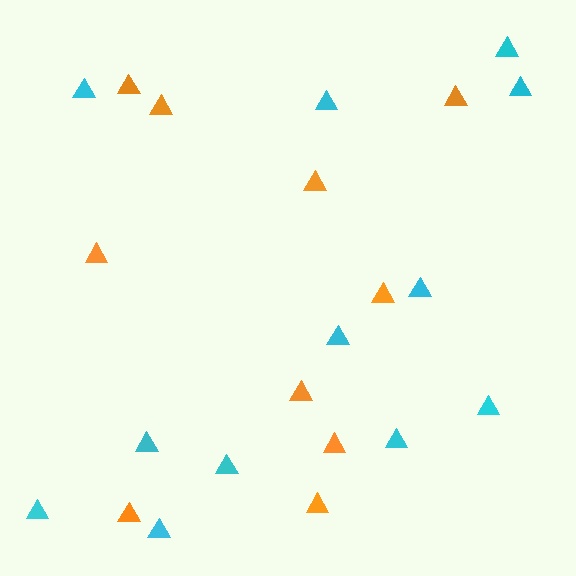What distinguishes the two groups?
There are 2 groups: one group of cyan triangles (12) and one group of orange triangles (10).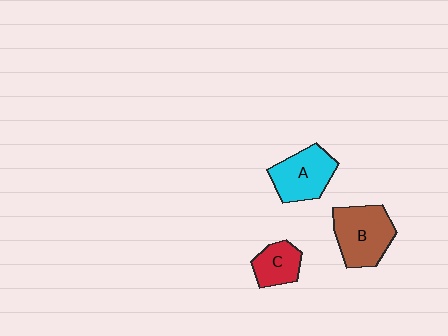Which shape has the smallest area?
Shape C (red).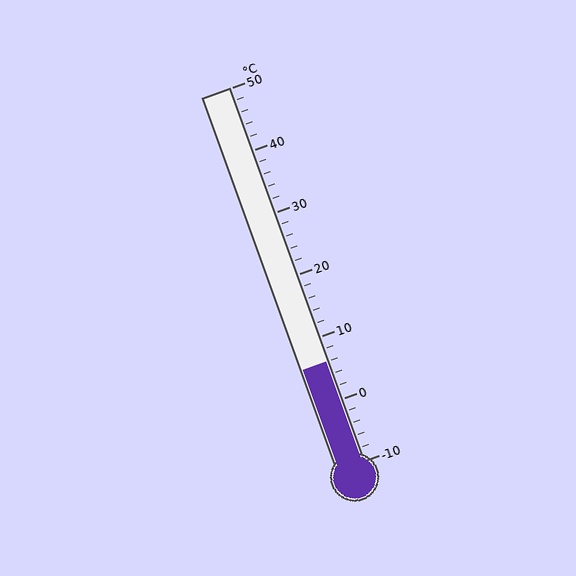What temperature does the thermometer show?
The thermometer shows approximately 6°C.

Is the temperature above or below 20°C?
The temperature is below 20°C.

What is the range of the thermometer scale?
The thermometer scale ranges from -10°C to 50°C.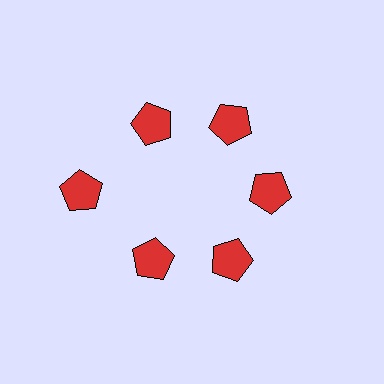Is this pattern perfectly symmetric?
No. The 6 red pentagons are arranged in a ring, but one element near the 9 o'clock position is pushed outward from the center, breaking the 6-fold rotational symmetry.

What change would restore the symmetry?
The symmetry would be restored by moving it inward, back onto the ring so that all 6 pentagons sit at equal angles and equal distance from the center.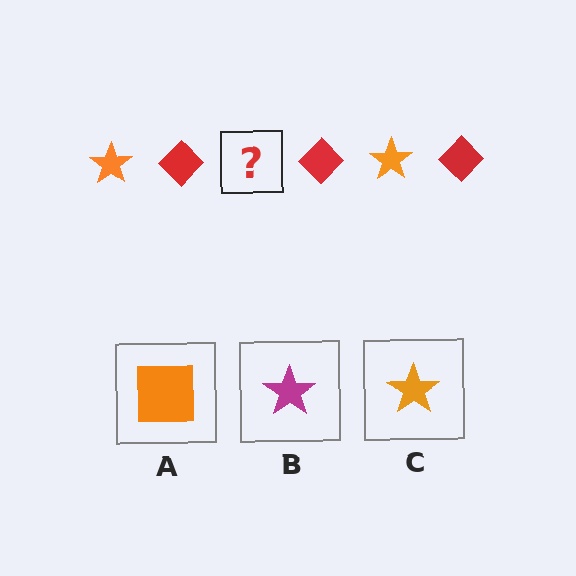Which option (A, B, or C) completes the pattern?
C.